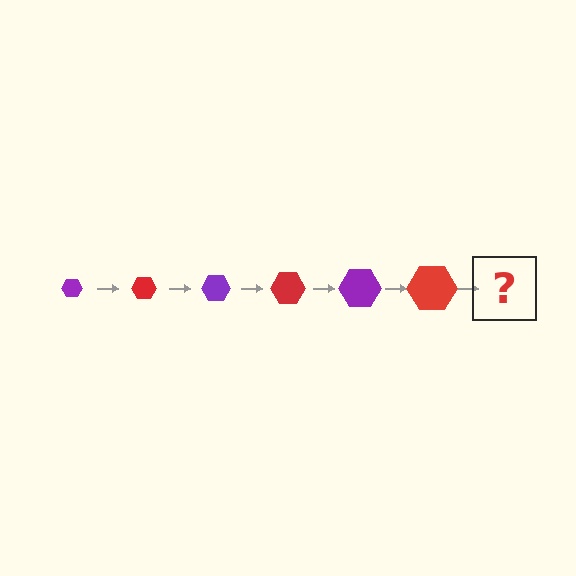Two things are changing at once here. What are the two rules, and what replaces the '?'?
The two rules are that the hexagon grows larger each step and the color cycles through purple and red. The '?' should be a purple hexagon, larger than the previous one.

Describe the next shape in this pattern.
It should be a purple hexagon, larger than the previous one.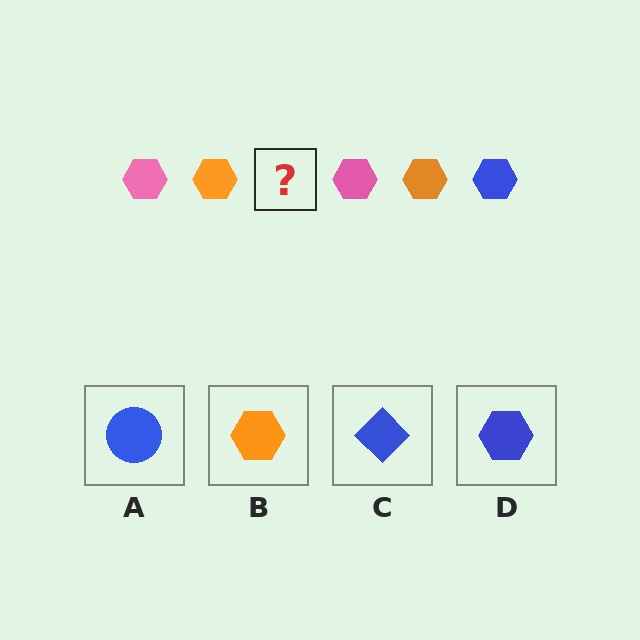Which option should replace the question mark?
Option D.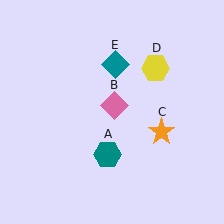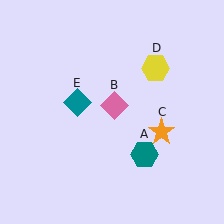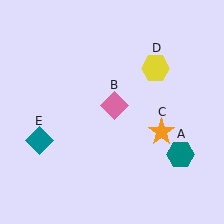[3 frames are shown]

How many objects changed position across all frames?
2 objects changed position: teal hexagon (object A), teal diamond (object E).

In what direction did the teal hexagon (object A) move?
The teal hexagon (object A) moved right.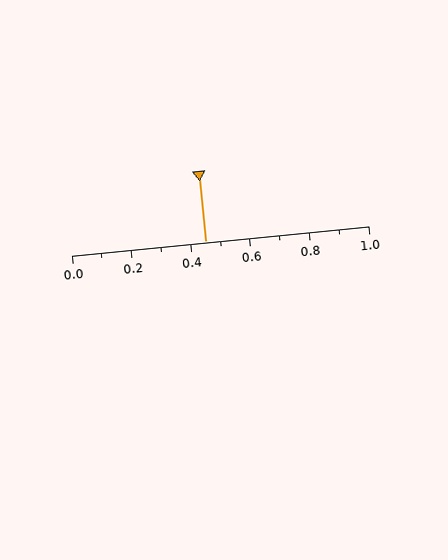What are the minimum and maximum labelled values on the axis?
The axis runs from 0.0 to 1.0.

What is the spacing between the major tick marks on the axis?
The major ticks are spaced 0.2 apart.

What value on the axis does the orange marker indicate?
The marker indicates approximately 0.45.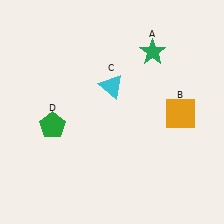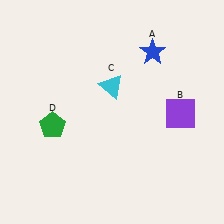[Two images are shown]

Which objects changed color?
A changed from green to blue. B changed from orange to purple.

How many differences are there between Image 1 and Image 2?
There are 2 differences between the two images.